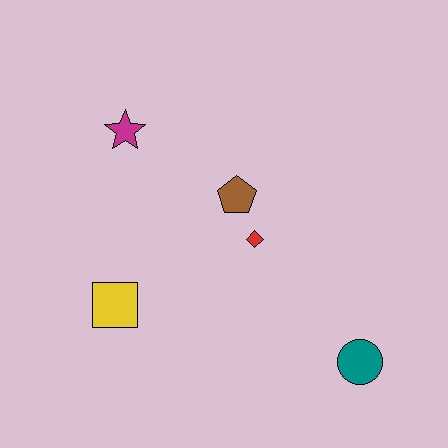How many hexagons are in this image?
There are no hexagons.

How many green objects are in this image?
There are no green objects.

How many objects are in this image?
There are 5 objects.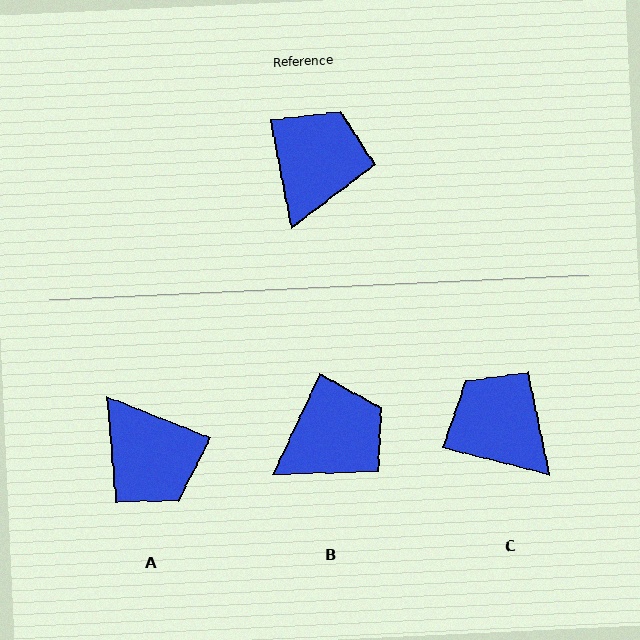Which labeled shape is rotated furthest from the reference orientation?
A, about 122 degrees away.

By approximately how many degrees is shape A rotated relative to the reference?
Approximately 122 degrees clockwise.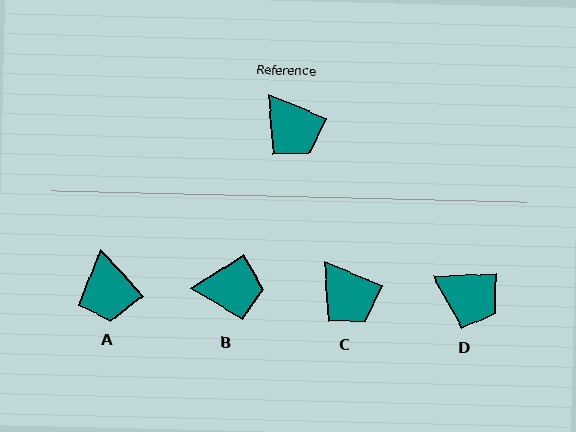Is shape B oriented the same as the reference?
No, it is off by about 55 degrees.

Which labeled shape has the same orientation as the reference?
C.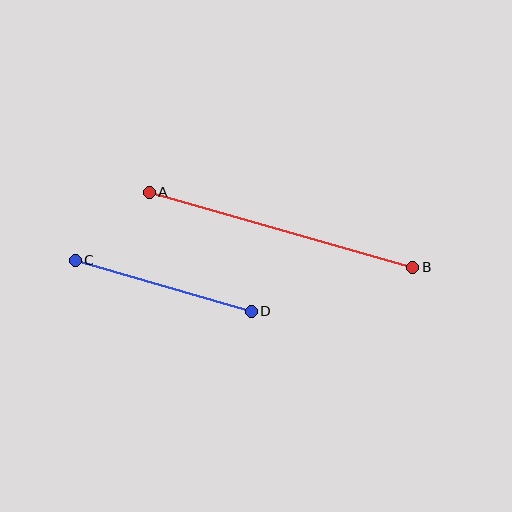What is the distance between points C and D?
The distance is approximately 183 pixels.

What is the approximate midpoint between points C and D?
The midpoint is at approximately (163, 286) pixels.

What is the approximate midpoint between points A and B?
The midpoint is at approximately (281, 230) pixels.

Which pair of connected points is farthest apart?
Points A and B are farthest apart.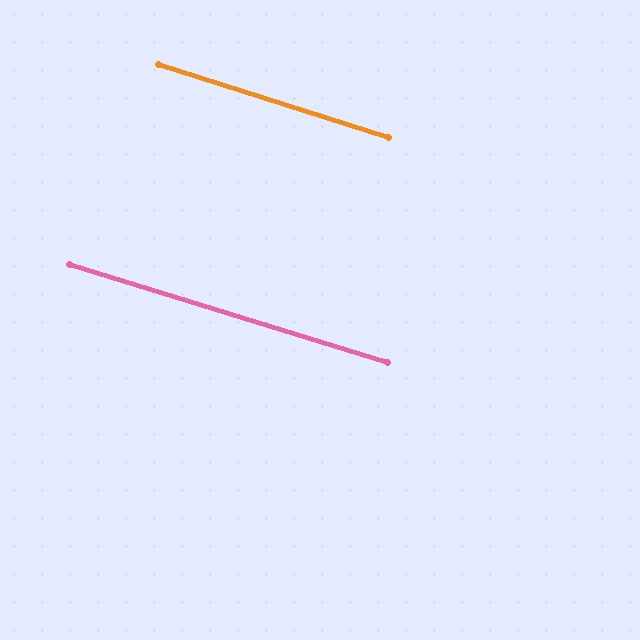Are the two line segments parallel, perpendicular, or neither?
Parallel — their directions differ by only 0.6°.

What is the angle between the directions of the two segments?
Approximately 1 degree.